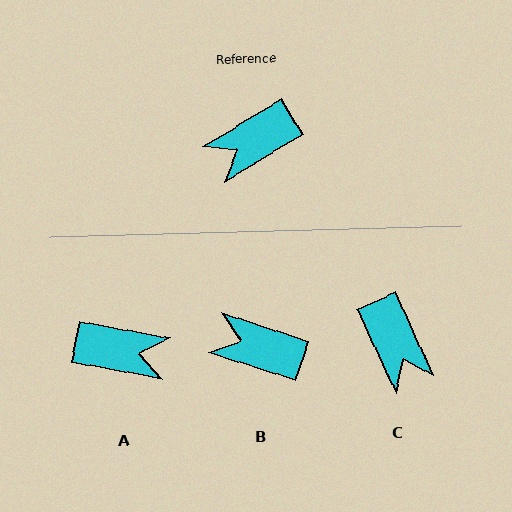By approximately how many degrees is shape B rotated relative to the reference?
Approximately 49 degrees clockwise.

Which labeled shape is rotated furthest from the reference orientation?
A, about 138 degrees away.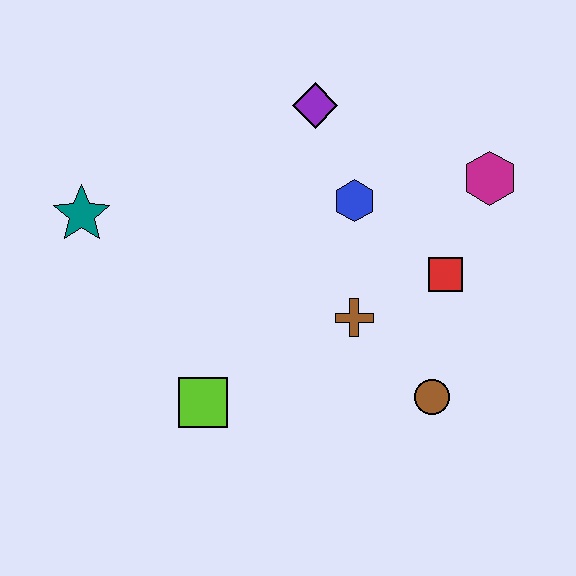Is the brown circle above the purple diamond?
No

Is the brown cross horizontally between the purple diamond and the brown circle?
Yes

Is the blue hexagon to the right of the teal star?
Yes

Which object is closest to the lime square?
The brown cross is closest to the lime square.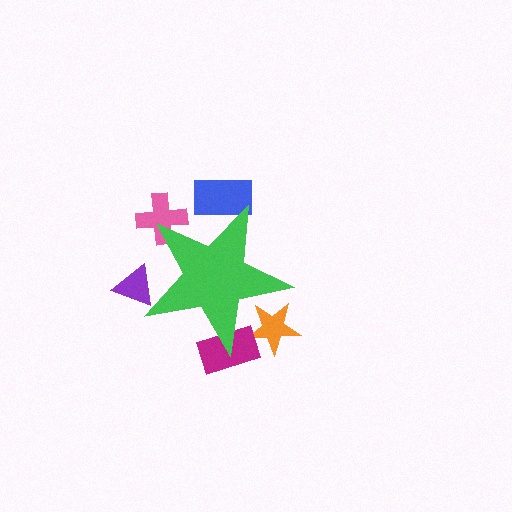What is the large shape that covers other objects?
A green star.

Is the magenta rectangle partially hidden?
Yes, the magenta rectangle is partially hidden behind the green star.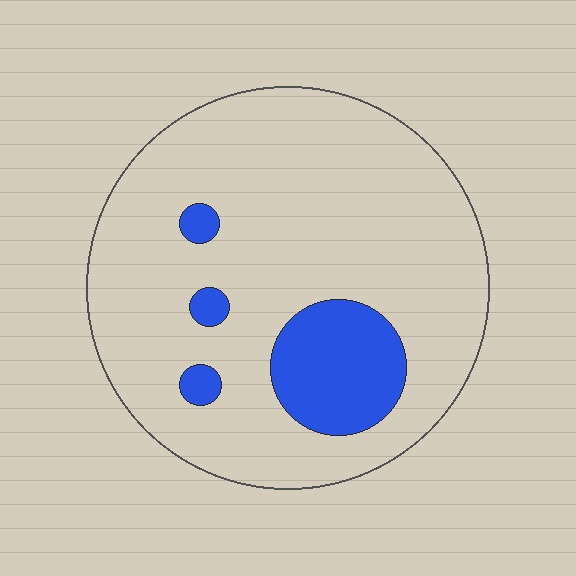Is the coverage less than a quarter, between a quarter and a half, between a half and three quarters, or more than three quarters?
Less than a quarter.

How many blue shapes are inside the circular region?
4.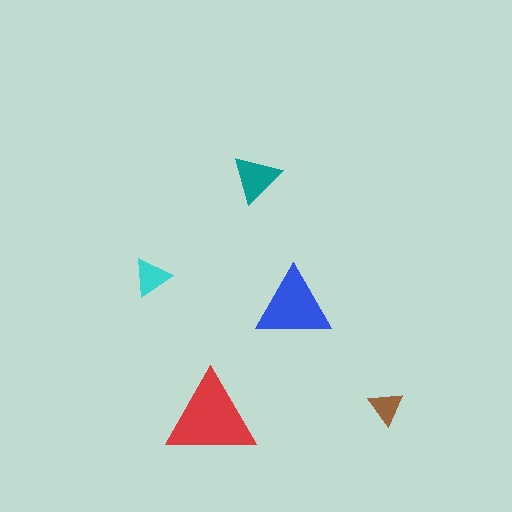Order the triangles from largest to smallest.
the red one, the blue one, the teal one, the cyan one, the brown one.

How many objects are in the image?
There are 5 objects in the image.